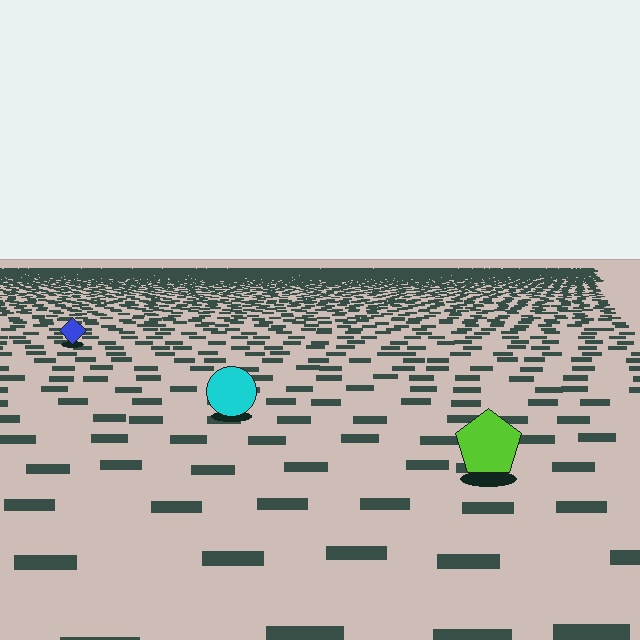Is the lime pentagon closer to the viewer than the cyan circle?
Yes. The lime pentagon is closer — you can tell from the texture gradient: the ground texture is coarser near it.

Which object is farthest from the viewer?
The blue diamond is farthest from the viewer. It appears smaller and the ground texture around it is denser.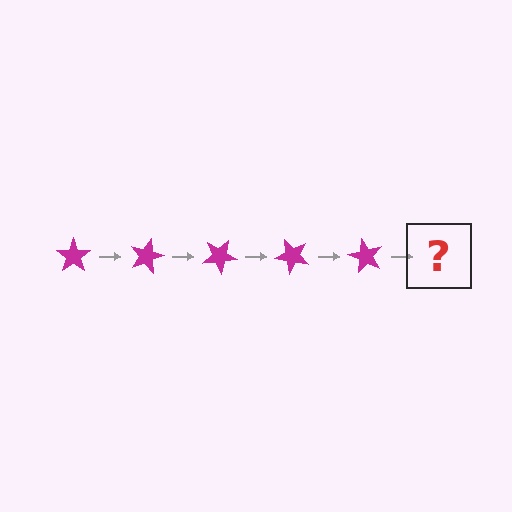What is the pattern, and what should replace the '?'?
The pattern is that the star rotates 15 degrees each step. The '?' should be a magenta star rotated 75 degrees.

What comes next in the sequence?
The next element should be a magenta star rotated 75 degrees.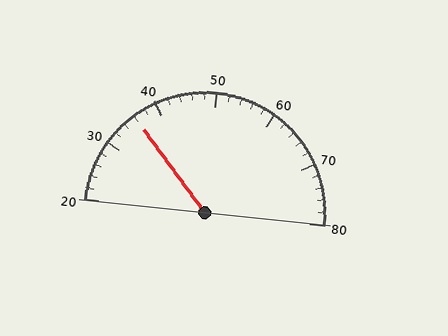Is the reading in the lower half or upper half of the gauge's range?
The reading is in the lower half of the range (20 to 80).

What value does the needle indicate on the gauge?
The needle indicates approximately 36.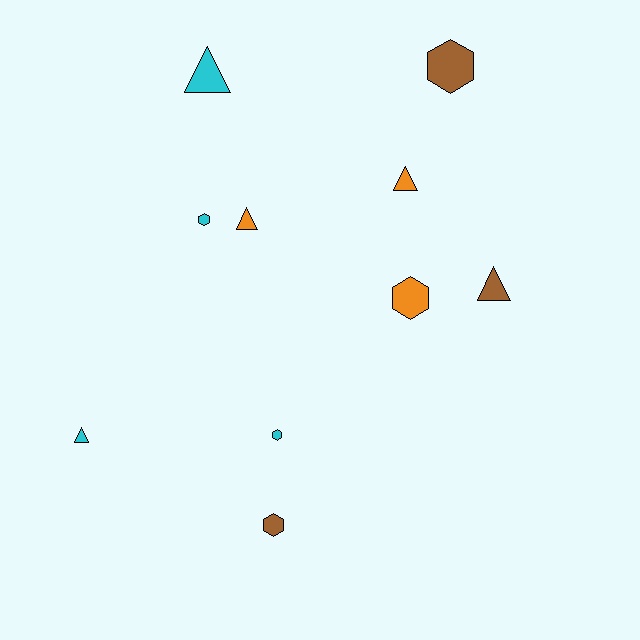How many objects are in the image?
There are 10 objects.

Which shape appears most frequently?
Hexagon, with 5 objects.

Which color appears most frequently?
Cyan, with 4 objects.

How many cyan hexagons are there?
There are 2 cyan hexagons.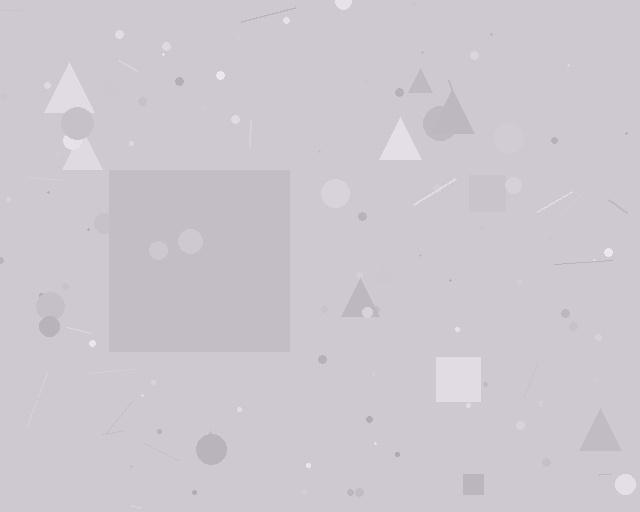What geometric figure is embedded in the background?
A square is embedded in the background.